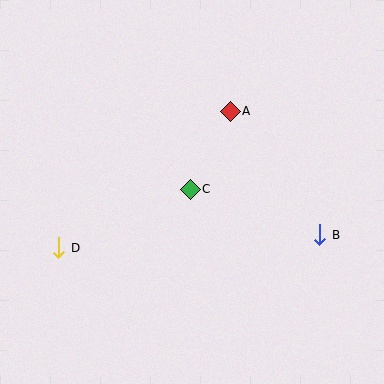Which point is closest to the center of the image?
Point C at (190, 189) is closest to the center.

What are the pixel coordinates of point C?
Point C is at (190, 189).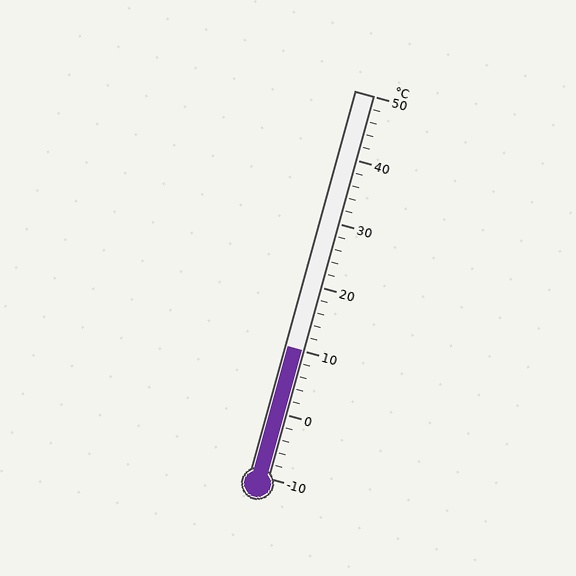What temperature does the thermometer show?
The thermometer shows approximately 10°C.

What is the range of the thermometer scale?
The thermometer scale ranges from -10°C to 50°C.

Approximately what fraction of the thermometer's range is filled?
The thermometer is filled to approximately 35% of its range.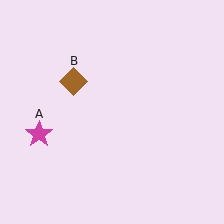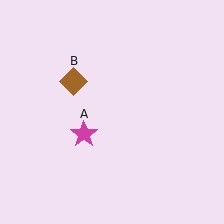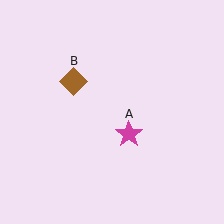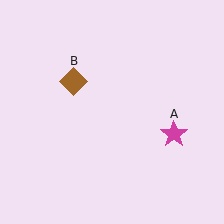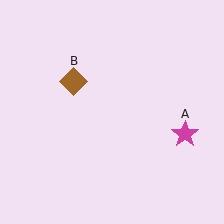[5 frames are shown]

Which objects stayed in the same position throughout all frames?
Brown diamond (object B) remained stationary.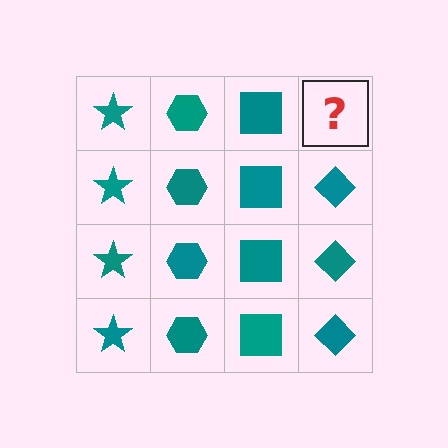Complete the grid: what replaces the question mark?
The question mark should be replaced with a teal diamond.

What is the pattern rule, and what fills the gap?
The rule is that each column has a consistent shape. The gap should be filled with a teal diamond.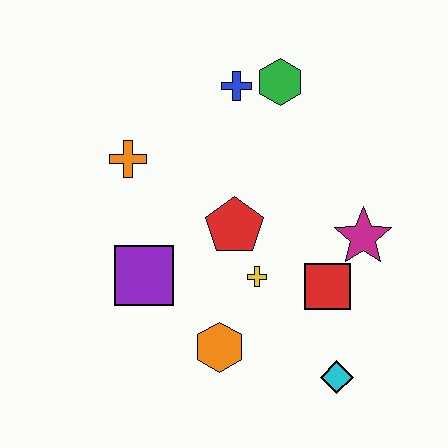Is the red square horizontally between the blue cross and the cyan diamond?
Yes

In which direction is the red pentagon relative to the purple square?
The red pentagon is to the right of the purple square.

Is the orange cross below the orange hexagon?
No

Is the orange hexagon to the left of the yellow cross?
Yes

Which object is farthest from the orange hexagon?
The green hexagon is farthest from the orange hexagon.